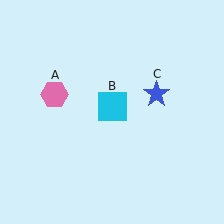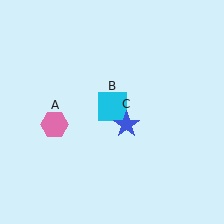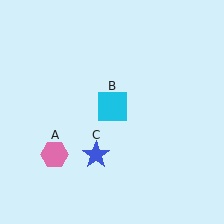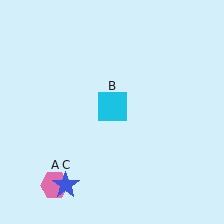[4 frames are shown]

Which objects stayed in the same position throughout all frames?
Cyan square (object B) remained stationary.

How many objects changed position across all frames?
2 objects changed position: pink hexagon (object A), blue star (object C).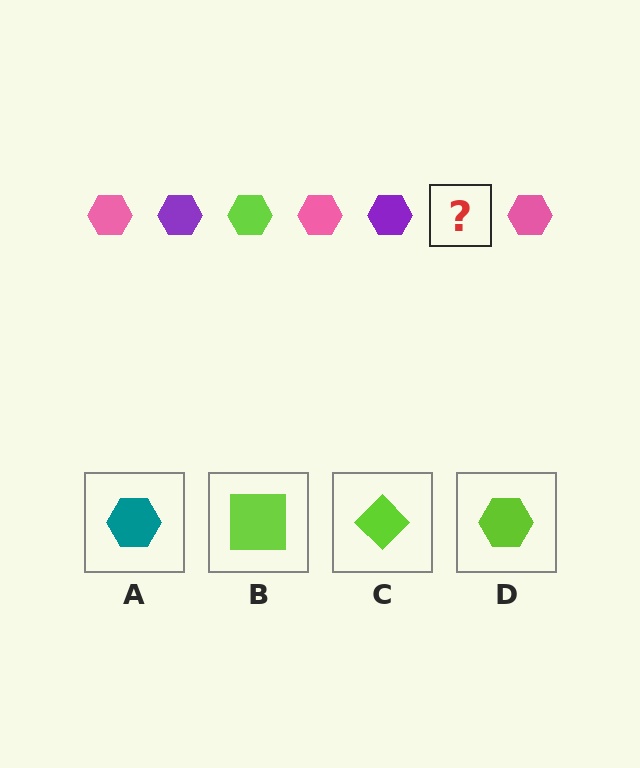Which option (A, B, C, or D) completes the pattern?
D.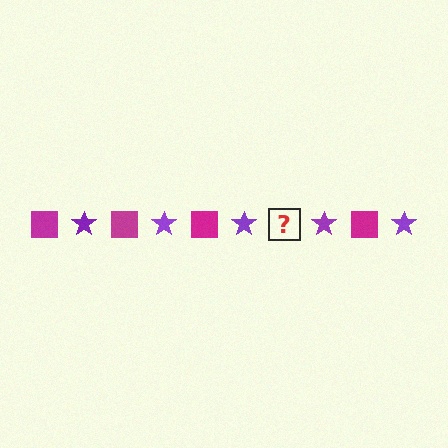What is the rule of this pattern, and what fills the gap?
The rule is that the pattern alternates between magenta square and purple star. The gap should be filled with a magenta square.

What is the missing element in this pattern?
The missing element is a magenta square.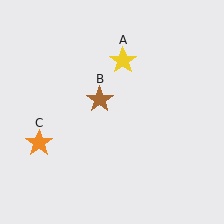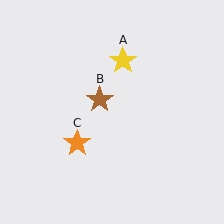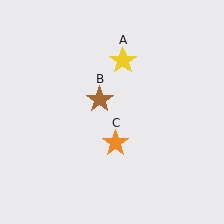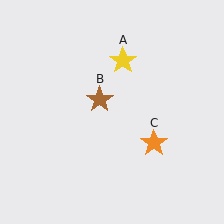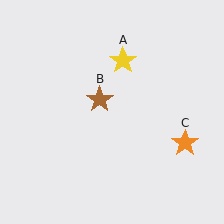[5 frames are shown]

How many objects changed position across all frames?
1 object changed position: orange star (object C).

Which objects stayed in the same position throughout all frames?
Yellow star (object A) and brown star (object B) remained stationary.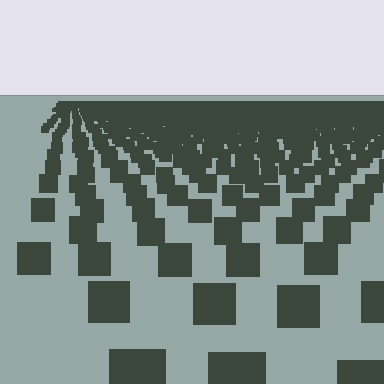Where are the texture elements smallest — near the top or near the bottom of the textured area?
Near the top.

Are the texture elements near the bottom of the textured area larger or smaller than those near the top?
Larger. Near the bottom, elements are closer to the viewer and appear at a bigger on-screen size.